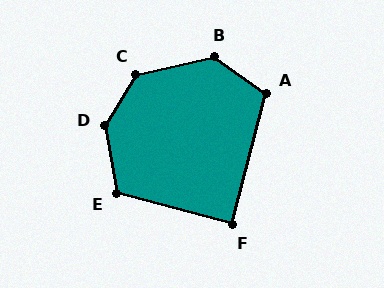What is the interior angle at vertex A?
Approximately 111 degrees (obtuse).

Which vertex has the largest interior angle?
D, at approximately 138 degrees.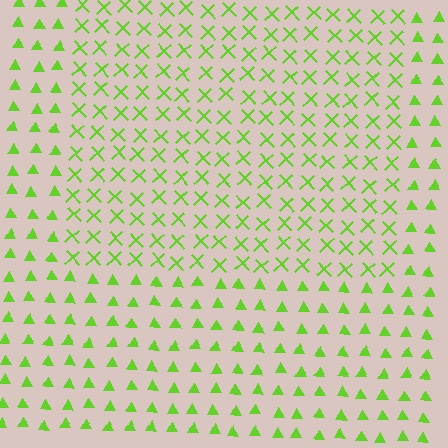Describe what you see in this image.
The image is filled with small lime elements arranged in a uniform grid. A rectangle-shaped region contains X marks, while the surrounding area contains triangles. The boundary is defined purely by the change in element shape.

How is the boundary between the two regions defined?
The boundary is defined by a change in element shape: X marks inside vs. triangles outside. All elements share the same color and spacing.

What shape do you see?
I see a rectangle.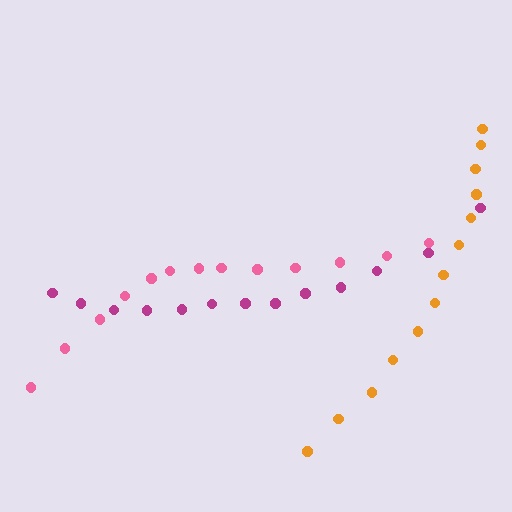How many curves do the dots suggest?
There are 3 distinct paths.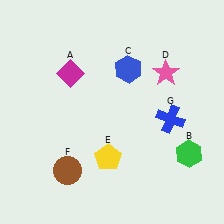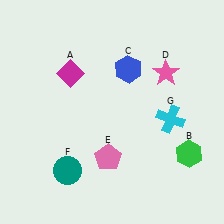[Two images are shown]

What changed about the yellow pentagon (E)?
In Image 1, E is yellow. In Image 2, it changed to pink.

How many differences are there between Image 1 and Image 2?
There are 3 differences between the two images.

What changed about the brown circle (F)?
In Image 1, F is brown. In Image 2, it changed to teal.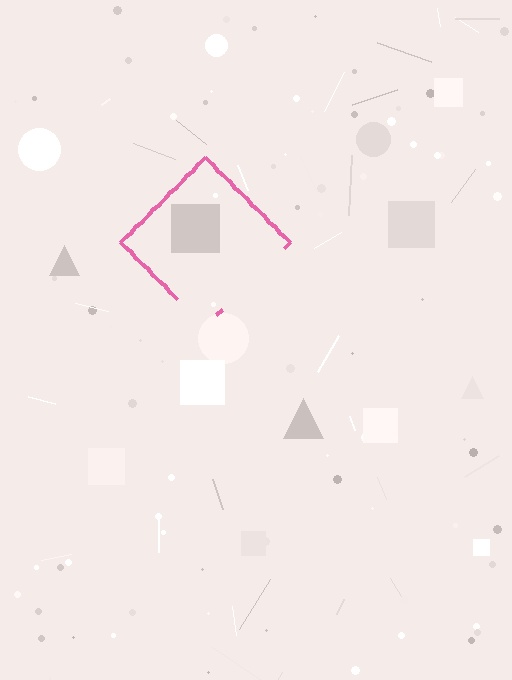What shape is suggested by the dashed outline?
The dashed outline suggests a diamond.